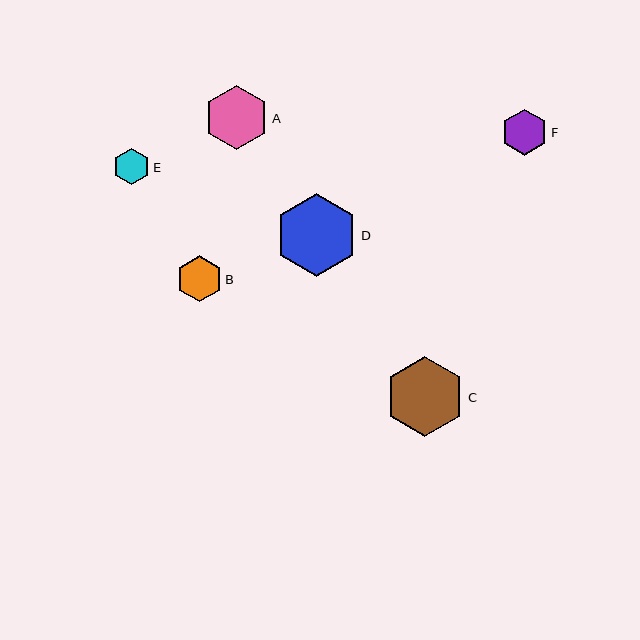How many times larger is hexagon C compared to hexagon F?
Hexagon C is approximately 1.7 times the size of hexagon F.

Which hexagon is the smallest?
Hexagon E is the smallest with a size of approximately 37 pixels.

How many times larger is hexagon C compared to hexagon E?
Hexagon C is approximately 2.2 times the size of hexagon E.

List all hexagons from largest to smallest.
From largest to smallest: D, C, A, F, B, E.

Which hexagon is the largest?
Hexagon D is the largest with a size of approximately 83 pixels.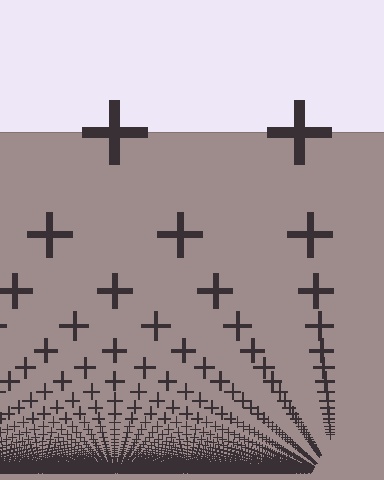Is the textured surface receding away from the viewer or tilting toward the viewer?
The surface appears to tilt toward the viewer. Texture elements get larger and sparser toward the top.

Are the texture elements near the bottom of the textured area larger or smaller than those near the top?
Smaller. The gradient is inverted — elements near the bottom are smaller and denser.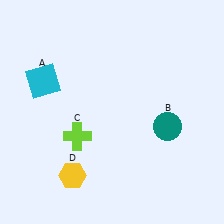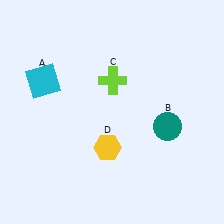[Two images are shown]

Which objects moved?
The objects that moved are: the lime cross (C), the yellow hexagon (D).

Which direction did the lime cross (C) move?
The lime cross (C) moved up.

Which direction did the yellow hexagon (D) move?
The yellow hexagon (D) moved right.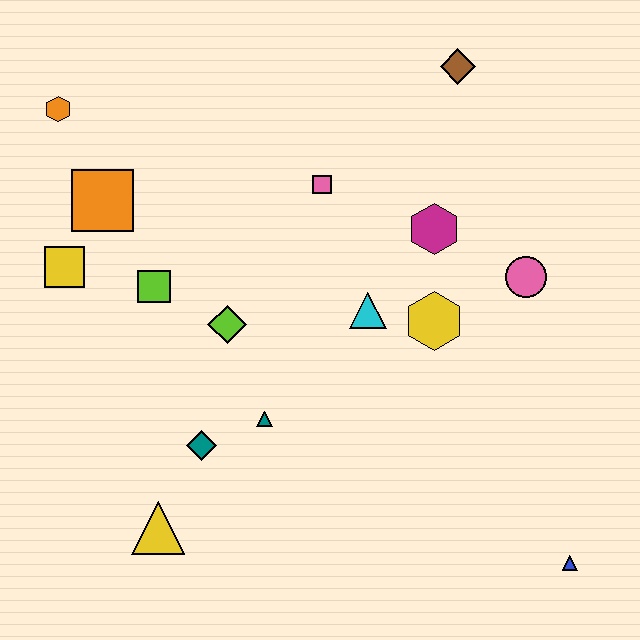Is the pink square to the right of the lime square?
Yes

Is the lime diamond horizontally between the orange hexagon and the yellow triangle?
No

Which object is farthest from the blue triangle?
The orange hexagon is farthest from the blue triangle.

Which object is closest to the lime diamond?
The lime square is closest to the lime diamond.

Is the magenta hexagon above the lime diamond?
Yes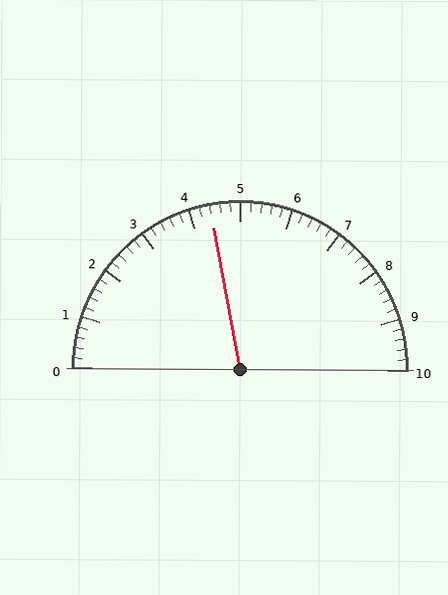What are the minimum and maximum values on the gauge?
The gauge ranges from 0 to 10.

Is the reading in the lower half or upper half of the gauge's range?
The reading is in the lower half of the range (0 to 10).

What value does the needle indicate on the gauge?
The needle indicates approximately 4.4.